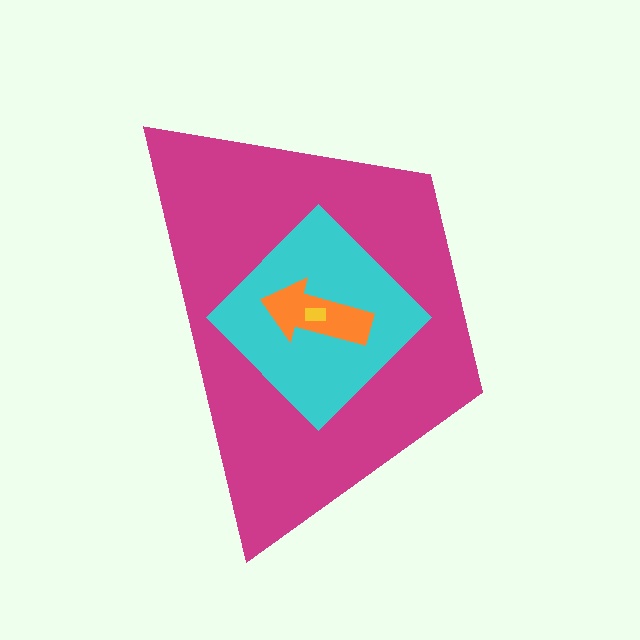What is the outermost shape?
The magenta trapezoid.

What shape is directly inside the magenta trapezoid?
The cyan diamond.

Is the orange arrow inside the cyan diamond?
Yes.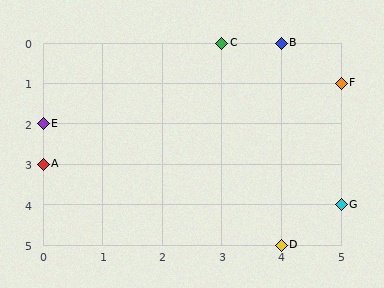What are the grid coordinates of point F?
Point F is at grid coordinates (5, 1).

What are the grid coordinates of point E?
Point E is at grid coordinates (0, 2).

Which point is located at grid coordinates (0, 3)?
Point A is at (0, 3).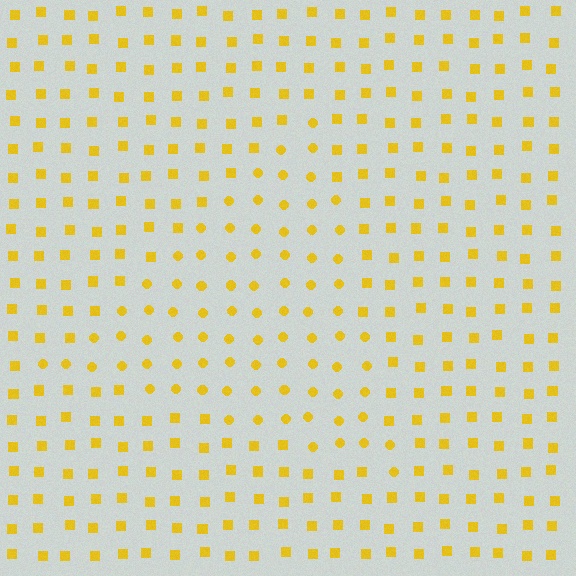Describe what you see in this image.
The image is filled with small yellow elements arranged in a uniform grid. A triangle-shaped region contains circles, while the surrounding area contains squares. The boundary is defined purely by the change in element shape.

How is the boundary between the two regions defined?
The boundary is defined by a change in element shape: circles inside vs. squares outside. All elements share the same color and spacing.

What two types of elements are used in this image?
The image uses circles inside the triangle region and squares outside it.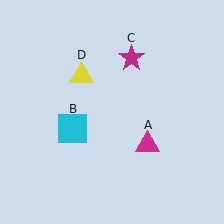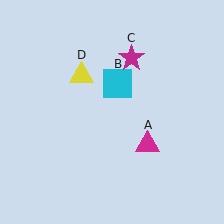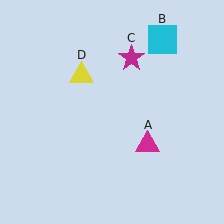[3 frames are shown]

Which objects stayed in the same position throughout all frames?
Magenta triangle (object A) and magenta star (object C) and yellow triangle (object D) remained stationary.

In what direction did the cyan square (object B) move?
The cyan square (object B) moved up and to the right.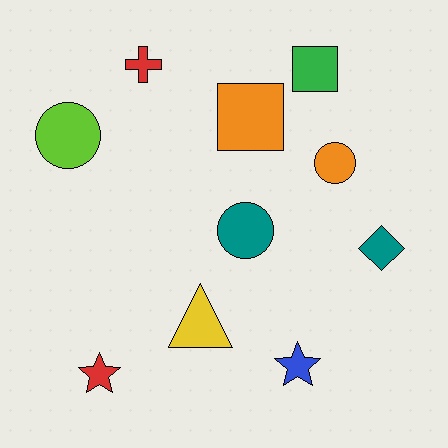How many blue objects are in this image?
There is 1 blue object.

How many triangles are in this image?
There is 1 triangle.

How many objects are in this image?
There are 10 objects.